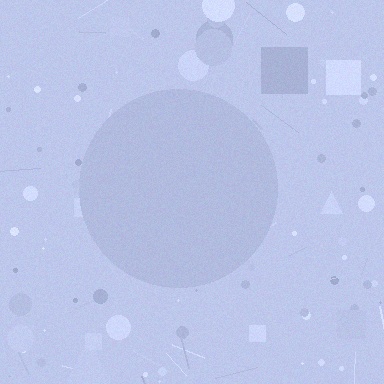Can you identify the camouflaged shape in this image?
The camouflaged shape is a circle.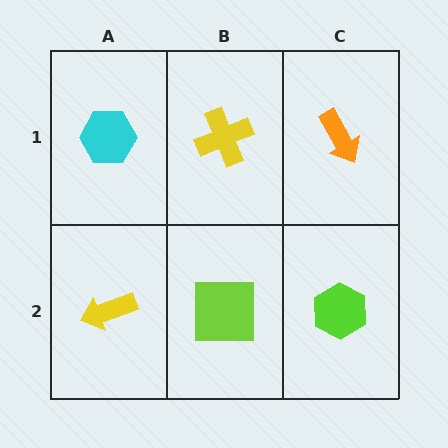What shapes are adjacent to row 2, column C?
An orange arrow (row 1, column C), a lime square (row 2, column B).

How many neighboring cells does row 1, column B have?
3.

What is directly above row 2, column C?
An orange arrow.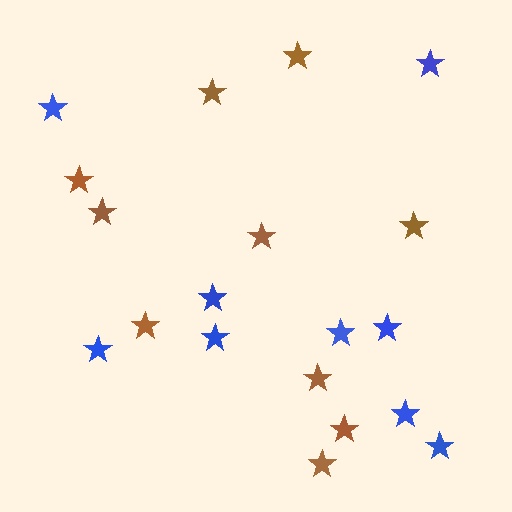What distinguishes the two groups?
There are 2 groups: one group of brown stars (10) and one group of blue stars (9).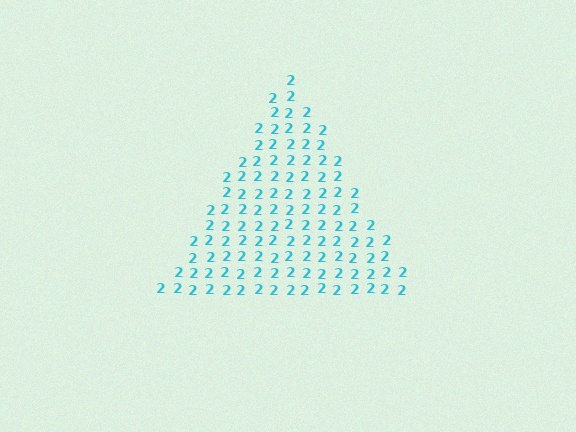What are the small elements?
The small elements are digit 2's.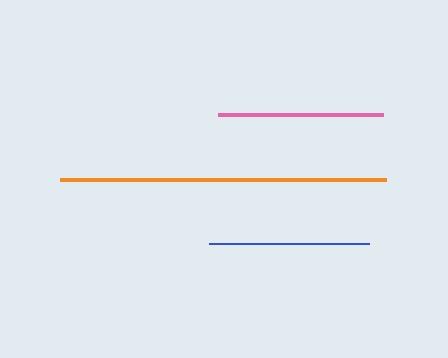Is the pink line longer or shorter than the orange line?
The orange line is longer than the pink line.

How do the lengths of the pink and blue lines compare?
The pink and blue lines are approximately the same length.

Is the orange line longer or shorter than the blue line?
The orange line is longer than the blue line.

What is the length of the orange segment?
The orange segment is approximately 326 pixels long.